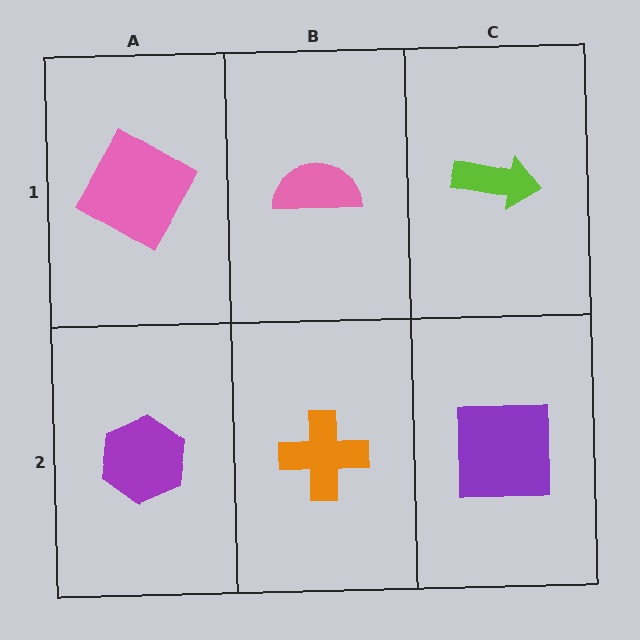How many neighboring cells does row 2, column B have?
3.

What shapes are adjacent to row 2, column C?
A lime arrow (row 1, column C), an orange cross (row 2, column B).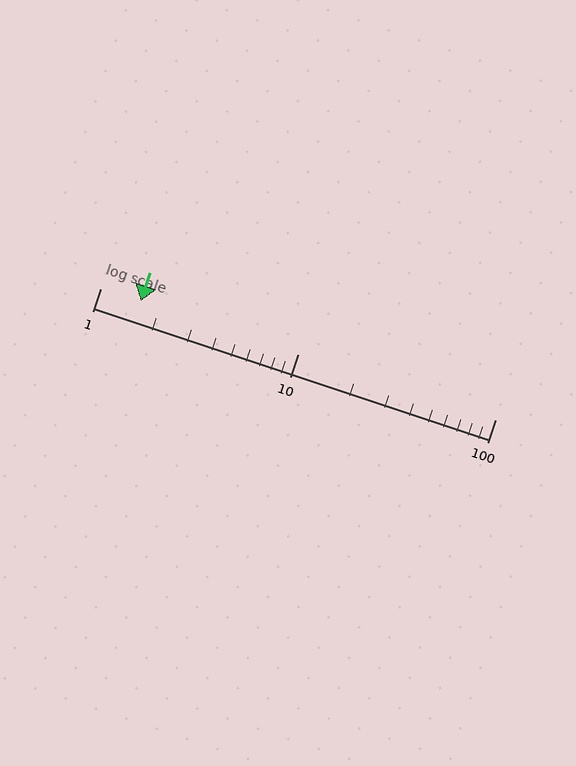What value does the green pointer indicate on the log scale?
The pointer indicates approximately 1.6.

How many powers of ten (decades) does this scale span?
The scale spans 2 decades, from 1 to 100.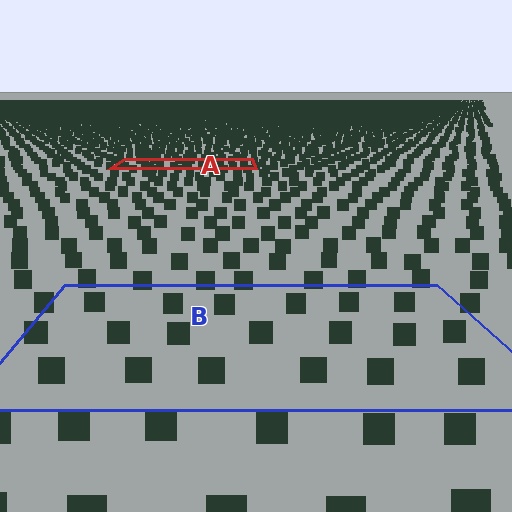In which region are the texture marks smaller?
The texture marks are smaller in region A, because it is farther away.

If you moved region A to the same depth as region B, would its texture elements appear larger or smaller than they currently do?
They would appear larger. At a closer depth, the same texture elements are projected at a bigger on-screen size.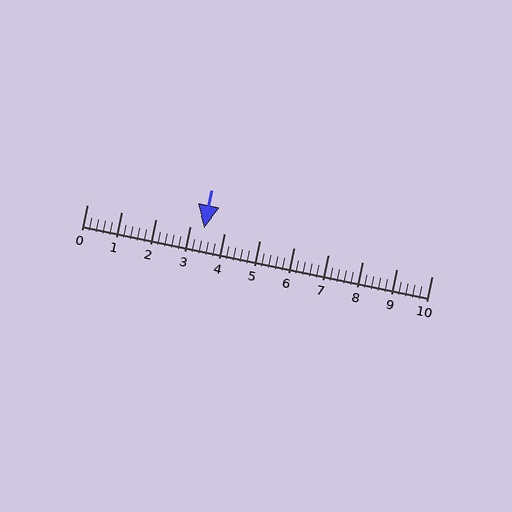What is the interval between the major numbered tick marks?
The major tick marks are spaced 1 units apart.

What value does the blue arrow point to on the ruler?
The blue arrow points to approximately 3.4.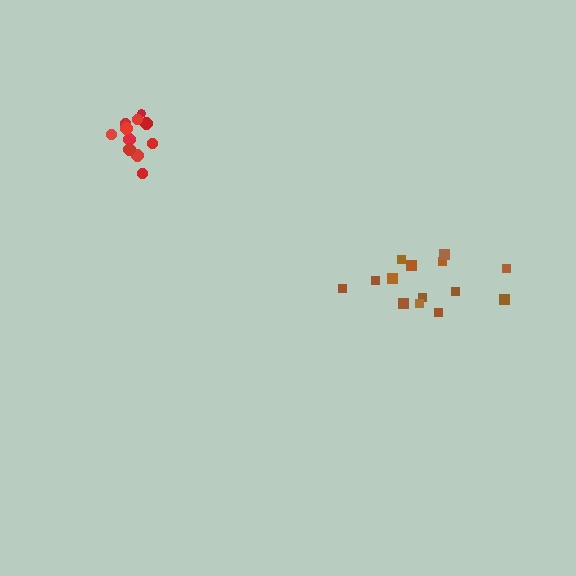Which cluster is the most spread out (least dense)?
Brown.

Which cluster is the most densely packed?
Red.